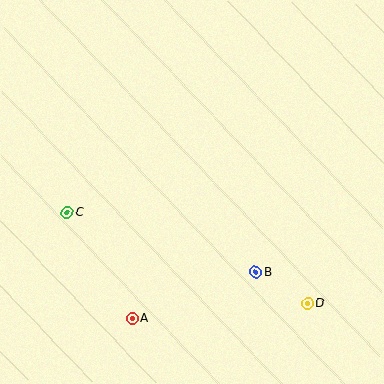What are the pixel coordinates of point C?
Point C is at (67, 212).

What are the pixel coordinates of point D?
Point D is at (308, 303).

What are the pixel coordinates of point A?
Point A is at (132, 318).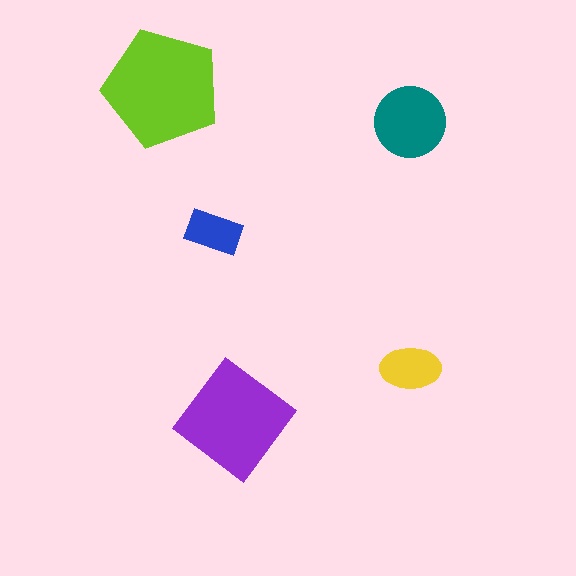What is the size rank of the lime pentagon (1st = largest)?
1st.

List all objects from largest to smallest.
The lime pentagon, the purple diamond, the teal circle, the yellow ellipse, the blue rectangle.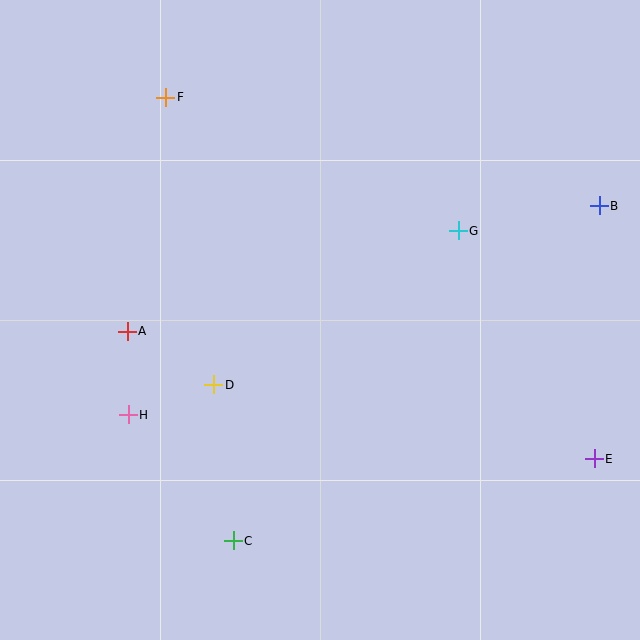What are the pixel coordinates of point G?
Point G is at (458, 231).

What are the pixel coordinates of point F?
Point F is at (166, 97).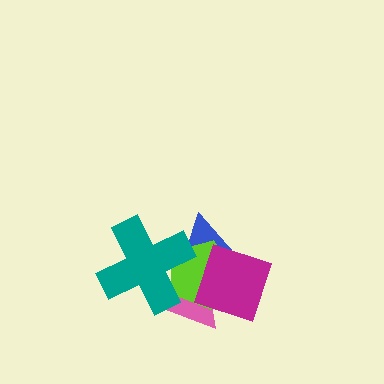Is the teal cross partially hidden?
No, no other shape covers it.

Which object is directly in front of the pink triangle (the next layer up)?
The blue triangle is directly in front of the pink triangle.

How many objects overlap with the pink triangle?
4 objects overlap with the pink triangle.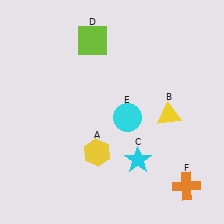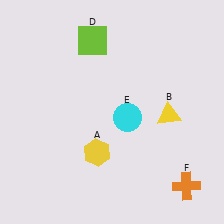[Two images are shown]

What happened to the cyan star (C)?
The cyan star (C) was removed in Image 2. It was in the bottom-right area of Image 1.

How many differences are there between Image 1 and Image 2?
There is 1 difference between the two images.